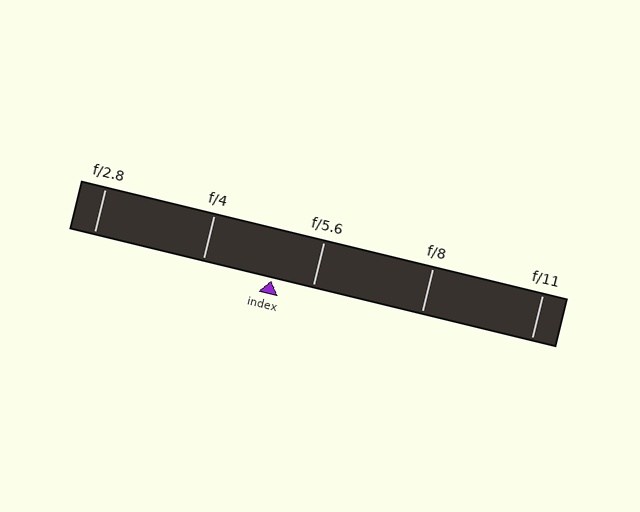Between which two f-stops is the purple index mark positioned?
The index mark is between f/4 and f/5.6.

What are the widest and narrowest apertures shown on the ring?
The widest aperture shown is f/2.8 and the narrowest is f/11.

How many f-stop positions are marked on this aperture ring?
There are 5 f-stop positions marked.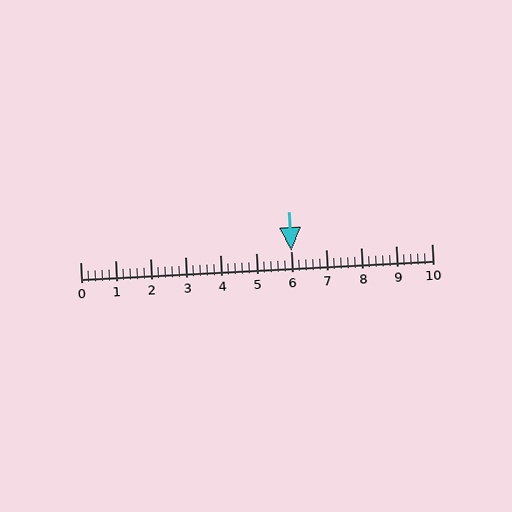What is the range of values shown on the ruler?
The ruler shows values from 0 to 10.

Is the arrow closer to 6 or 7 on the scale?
The arrow is closer to 6.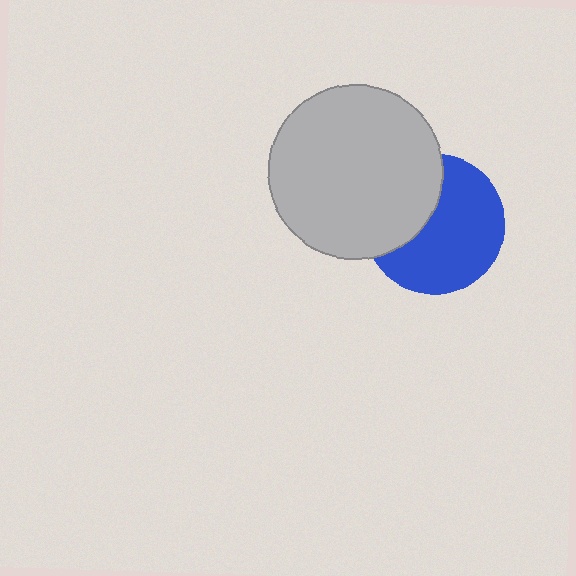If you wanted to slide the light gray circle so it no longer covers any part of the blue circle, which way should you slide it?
Slide it left — that is the most direct way to separate the two shapes.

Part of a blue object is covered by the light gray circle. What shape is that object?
It is a circle.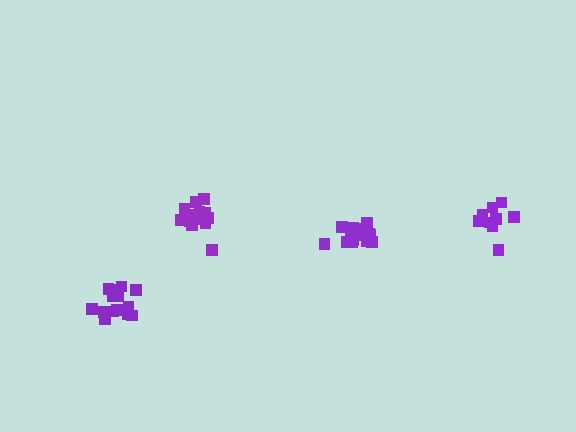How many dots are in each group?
Group 1: 9 dots, Group 2: 14 dots, Group 3: 14 dots, Group 4: 14 dots (51 total).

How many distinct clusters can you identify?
There are 4 distinct clusters.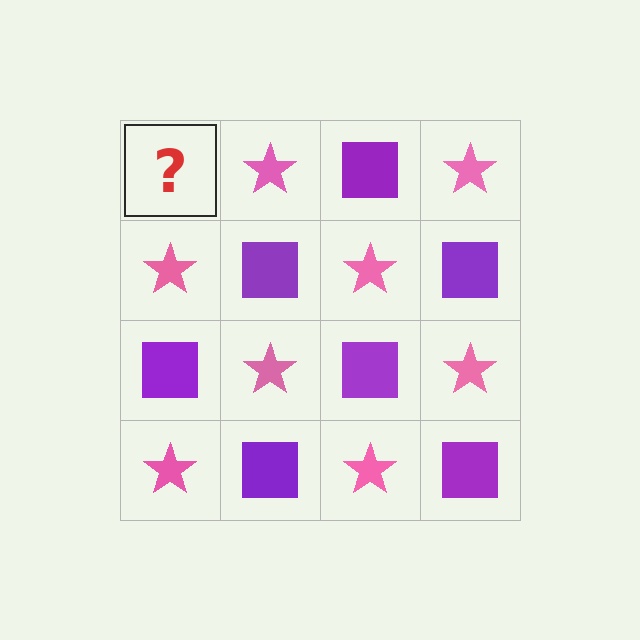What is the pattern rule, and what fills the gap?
The rule is that it alternates purple square and pink star in a checkerboard pattern. The gap should be filled with a purple square.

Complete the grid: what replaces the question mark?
The question mark should be replaced with a purple square.